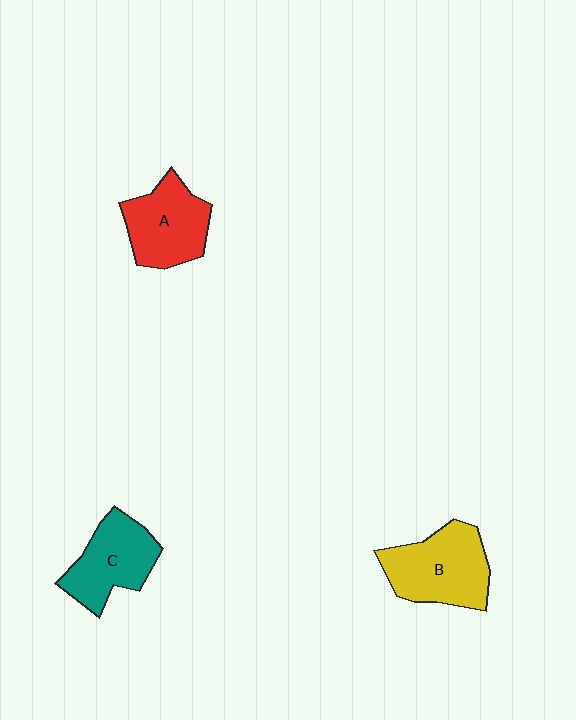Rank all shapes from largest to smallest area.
From largest to smallest: B (yellow), A (red), C (teal).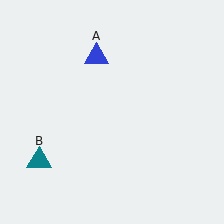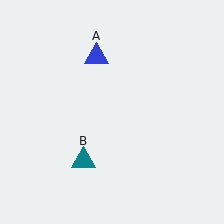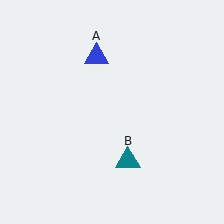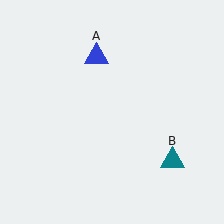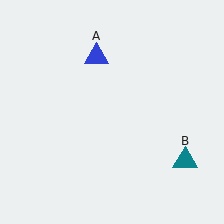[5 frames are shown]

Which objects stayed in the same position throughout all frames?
Blue triangle (object A) remained stationary.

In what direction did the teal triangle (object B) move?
The teal triangle (object B) moved right.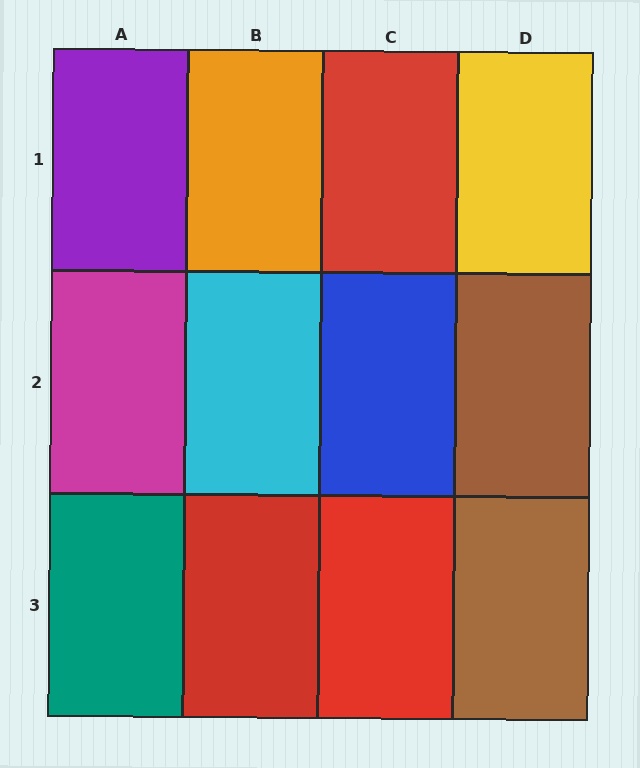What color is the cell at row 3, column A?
Teal.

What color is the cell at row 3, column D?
Brown.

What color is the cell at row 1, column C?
Red.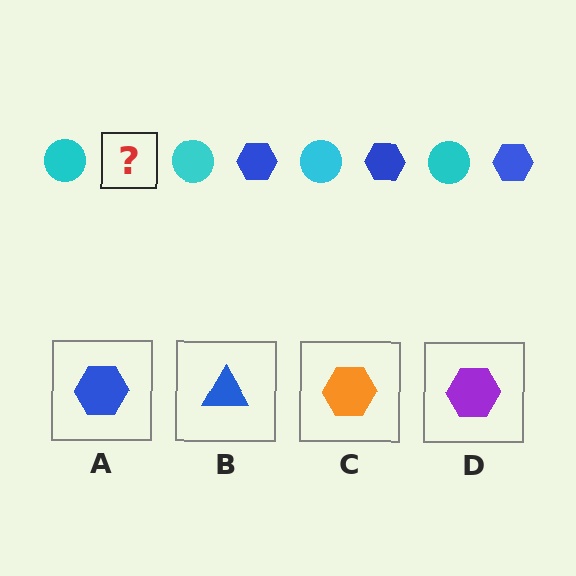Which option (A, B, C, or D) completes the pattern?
A.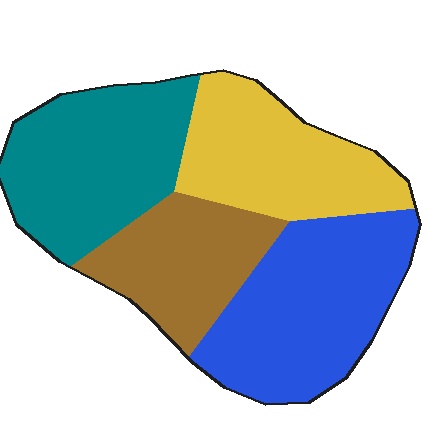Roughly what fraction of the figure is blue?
Blue covers roughly 30% of the figure.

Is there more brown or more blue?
Blue.